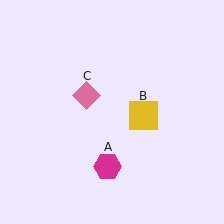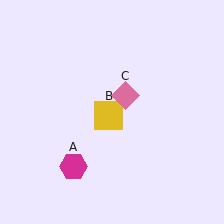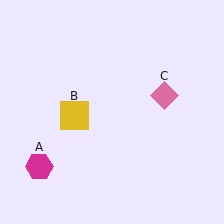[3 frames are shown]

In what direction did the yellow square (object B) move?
The yellow square (object B) moved left.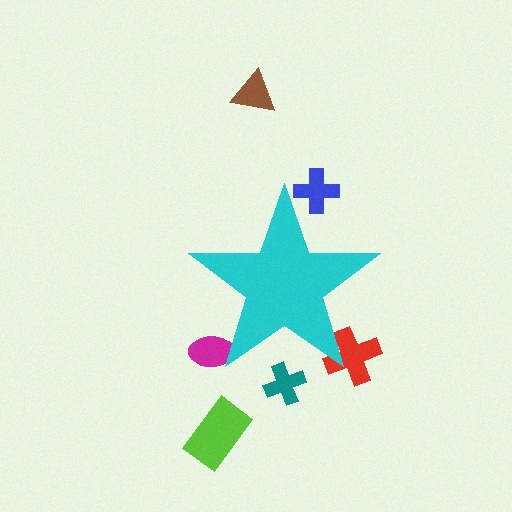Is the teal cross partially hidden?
Yes, the teal cross is partially hidden behind the cyan star.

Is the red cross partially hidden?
Yes, the red cross is partially hidden behind the cyan star.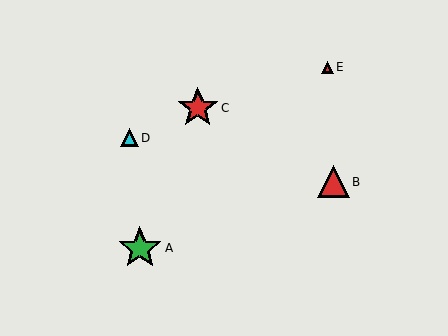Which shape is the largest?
The green star (labeled A) is the largest.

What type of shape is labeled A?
Shape A is a green star.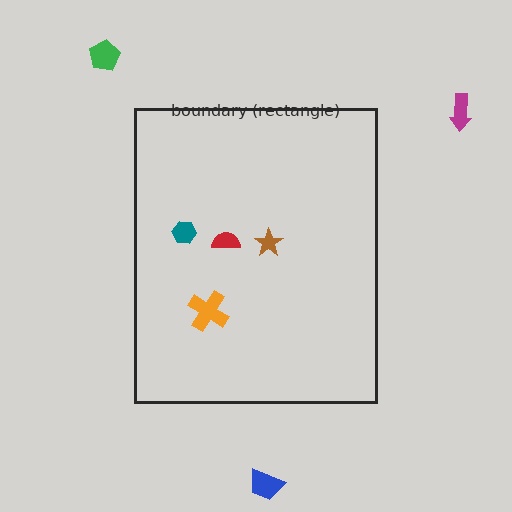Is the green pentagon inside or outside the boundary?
Outside.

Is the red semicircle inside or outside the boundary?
Inside.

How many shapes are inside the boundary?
4 inside, 3 outside.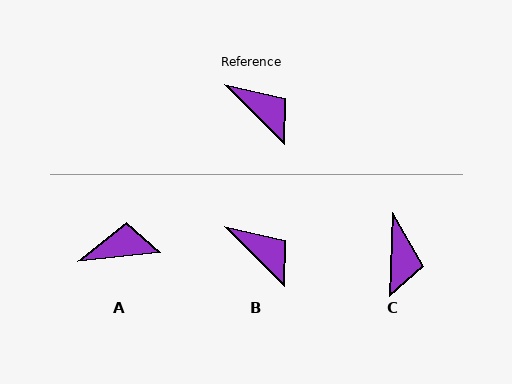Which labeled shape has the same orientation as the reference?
B.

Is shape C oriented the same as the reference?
No, it is off by about 47 degrees.